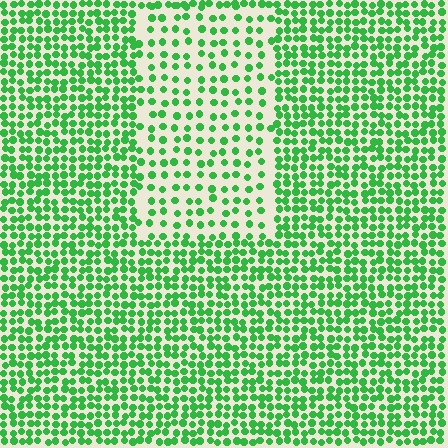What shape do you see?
I see a rectangle.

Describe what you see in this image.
The image contains small green elements arranged at two different densities. A rectangle-shaped region is visible where the elements are less densely packed than the surrounding area.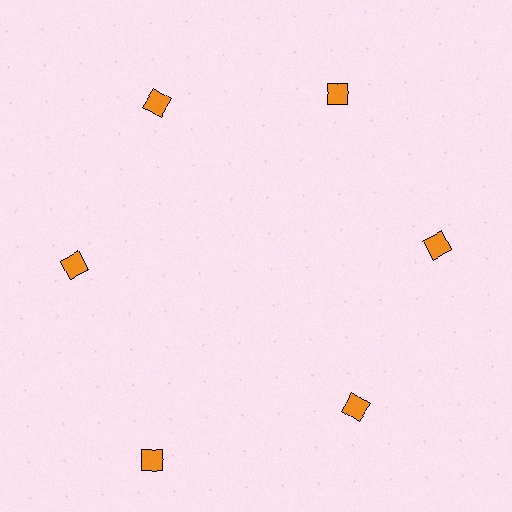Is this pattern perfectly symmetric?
No. The 6 orange diamonds are arranged in a ring, but one element near the 7 o'clock position is pushed outward from the center, breaking the 6-fold rotational symmetry.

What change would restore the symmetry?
The symmetry would be restored by moving it inward, back onto the ring so that all 6 diamonds sit at equal angles and equal distance from the center.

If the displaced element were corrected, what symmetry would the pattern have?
It would have 6-fold rotational symmetry — the pattern would map onto itself every 60 degrees.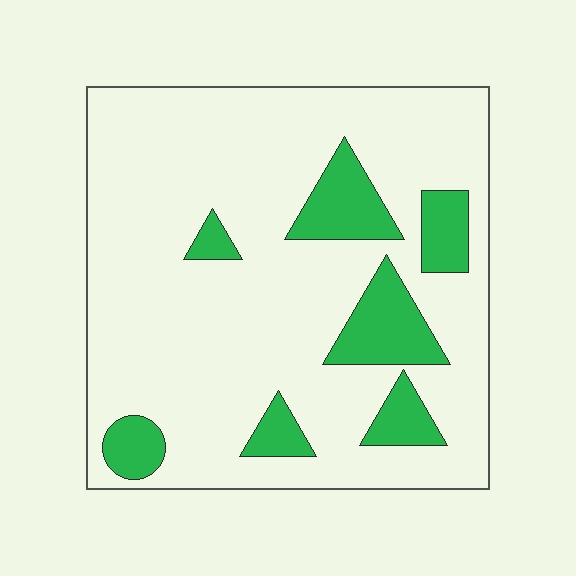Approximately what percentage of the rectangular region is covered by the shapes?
Approximately 15%.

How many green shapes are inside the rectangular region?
7.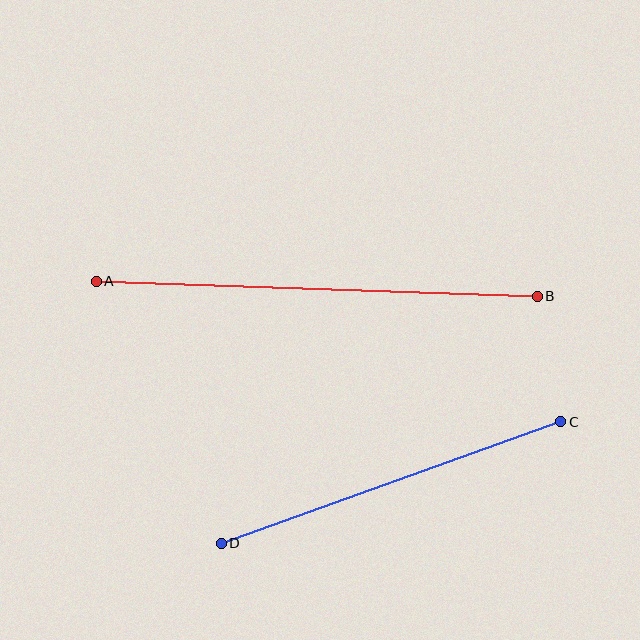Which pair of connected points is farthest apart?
Points A and B are farthest apart.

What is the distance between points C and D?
The distance is approximately 361 pixels.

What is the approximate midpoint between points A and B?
The midpoint is at approximately (317, 289) pixels.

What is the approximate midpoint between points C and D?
The midpoint is at approximately (391, 482) pixels.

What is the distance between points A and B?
The distance is approximately 441 pixels.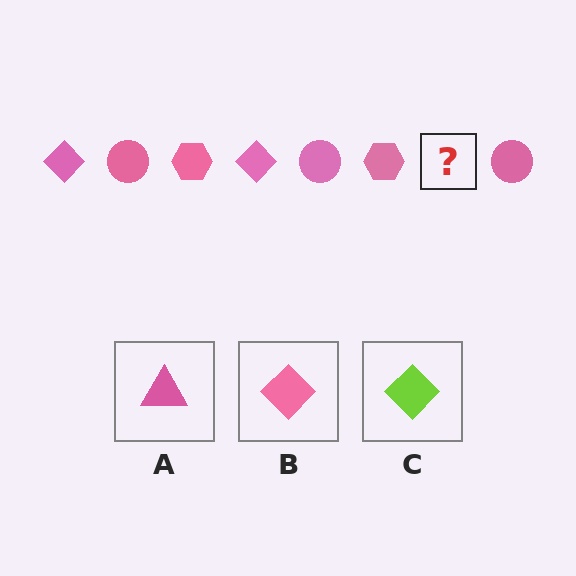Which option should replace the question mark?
Option B.